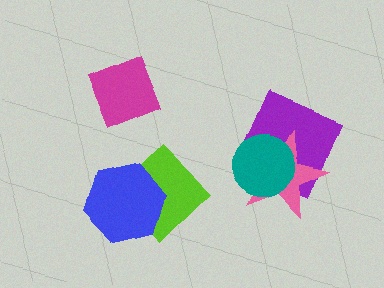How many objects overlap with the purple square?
2 objects overlap with the purple square.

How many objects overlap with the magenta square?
0 objects overlap with the magenta square.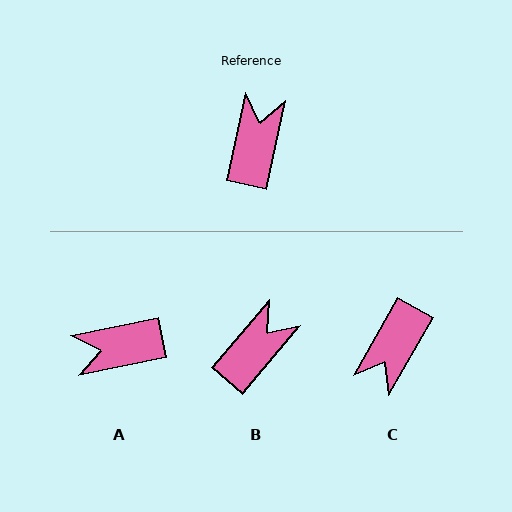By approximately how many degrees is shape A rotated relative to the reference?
Approximately 114 degrees counter-clockwise.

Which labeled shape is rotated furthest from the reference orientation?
C, about 163 degrees away.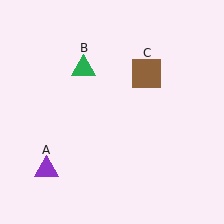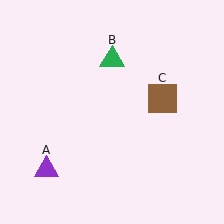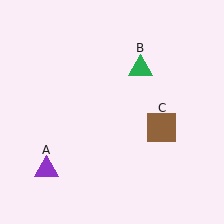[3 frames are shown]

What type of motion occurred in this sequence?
The green triangle (object B), brown square (object C) rotated clockwise around the center of the scene.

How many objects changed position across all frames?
2 objects changed position: green triangle (object B), brown square (object C).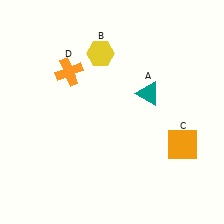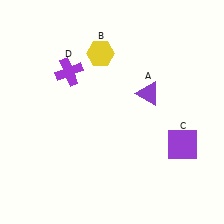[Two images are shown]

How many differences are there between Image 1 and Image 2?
There are 3 differences between the two images.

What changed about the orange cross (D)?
In Image 1, D is orange. In Image 2, it changed to purple.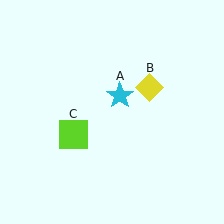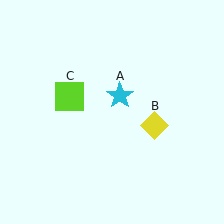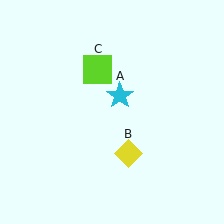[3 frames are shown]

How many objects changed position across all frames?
2 objects changed position: yellow diamond (object B), lime square (object C).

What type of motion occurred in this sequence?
The yellow diamond (object B), lime square (object C) rotated clockwise around the center of the scene.